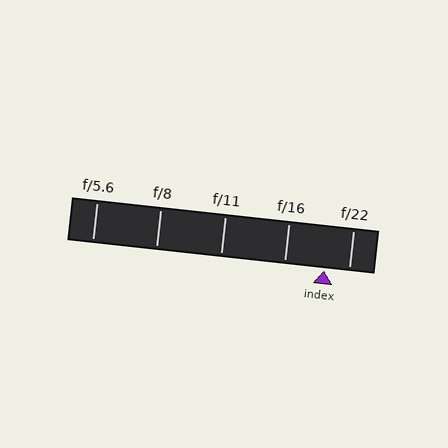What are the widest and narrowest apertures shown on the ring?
The widest aperture shown is f/5.6 and the narrowest is f/22.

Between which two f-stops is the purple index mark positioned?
The index mark is between f/16 and f/22.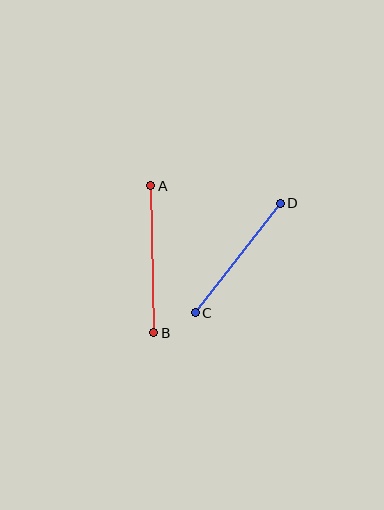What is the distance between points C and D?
The distance is approximately 138 pixels.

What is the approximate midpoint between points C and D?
The midpoint is at approximately (238, 258) pixels.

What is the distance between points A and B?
The distance is approximately 147 pixels.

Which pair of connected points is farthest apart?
Points A and B are farthest apart.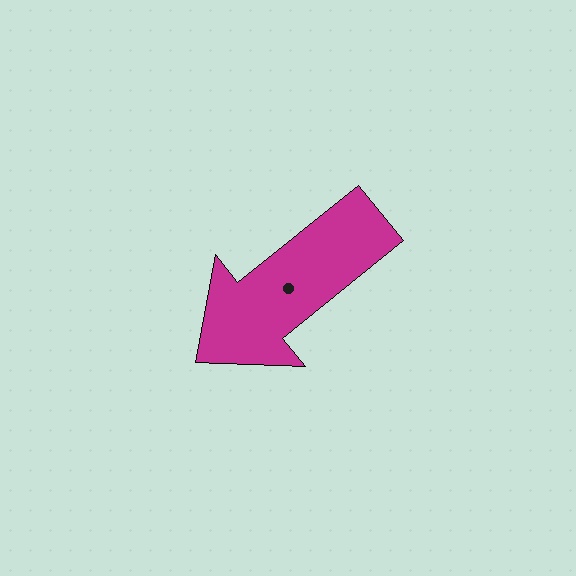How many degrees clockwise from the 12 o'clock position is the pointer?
Approximately 231 degrees.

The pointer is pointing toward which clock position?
Roughly 8 o'clock.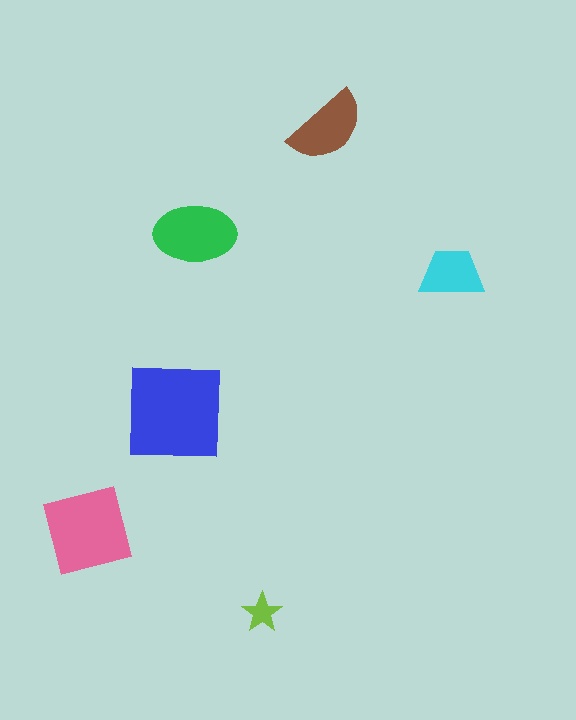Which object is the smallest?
The lime star.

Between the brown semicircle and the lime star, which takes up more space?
The brown semicircle.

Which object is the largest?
The blue square.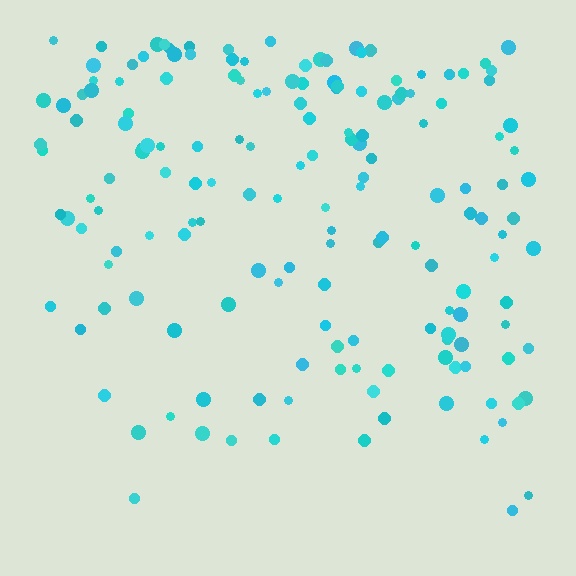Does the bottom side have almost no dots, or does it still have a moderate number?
Still a moderate number, just noticeably fewer than the top.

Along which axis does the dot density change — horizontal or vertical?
Vertical.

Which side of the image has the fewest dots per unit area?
The bottom.